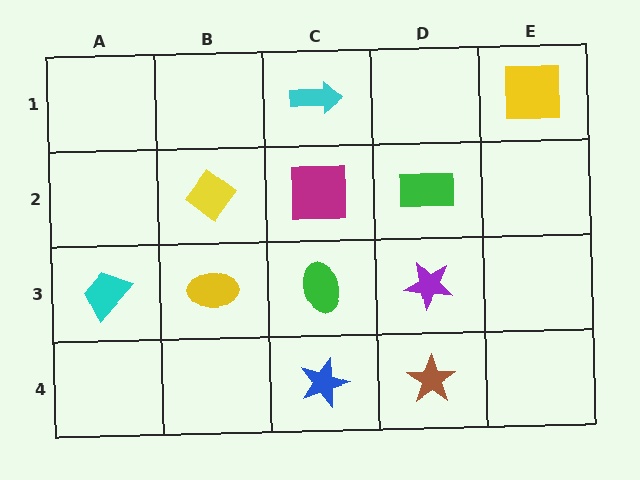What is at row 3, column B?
A yellow ellipse.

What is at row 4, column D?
A brown star.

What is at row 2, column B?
A yellow diamond.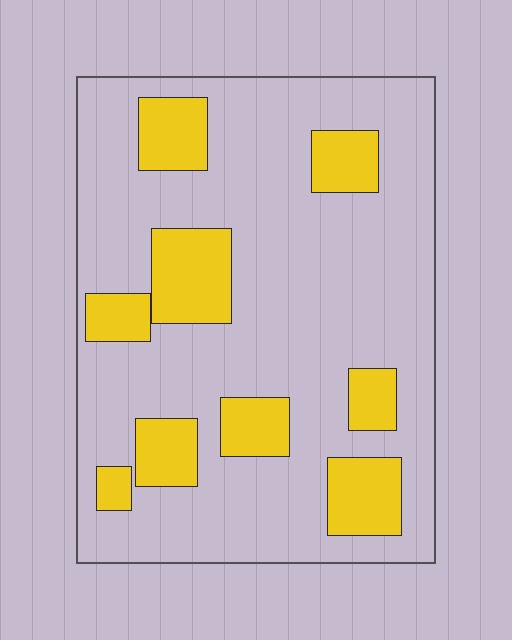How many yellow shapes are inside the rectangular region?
9.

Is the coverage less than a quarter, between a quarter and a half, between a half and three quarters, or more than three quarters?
Less than a quarter.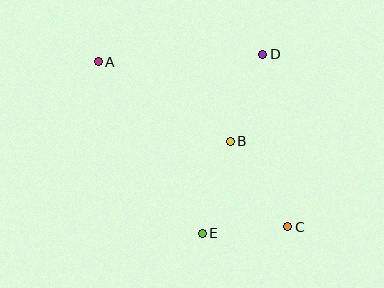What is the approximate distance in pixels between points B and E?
The distance between B and E is approximately 96 pixels.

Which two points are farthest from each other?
Points A and C are farthest from each other.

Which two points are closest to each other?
Points C and E are closest to each other.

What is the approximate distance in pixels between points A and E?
The distance between A and E is approximately 201 pixels.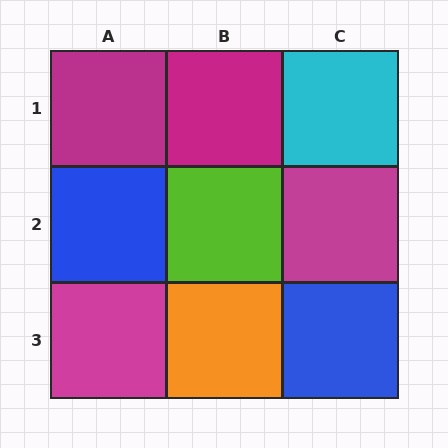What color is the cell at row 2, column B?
Lime.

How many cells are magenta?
4 cells are magenta.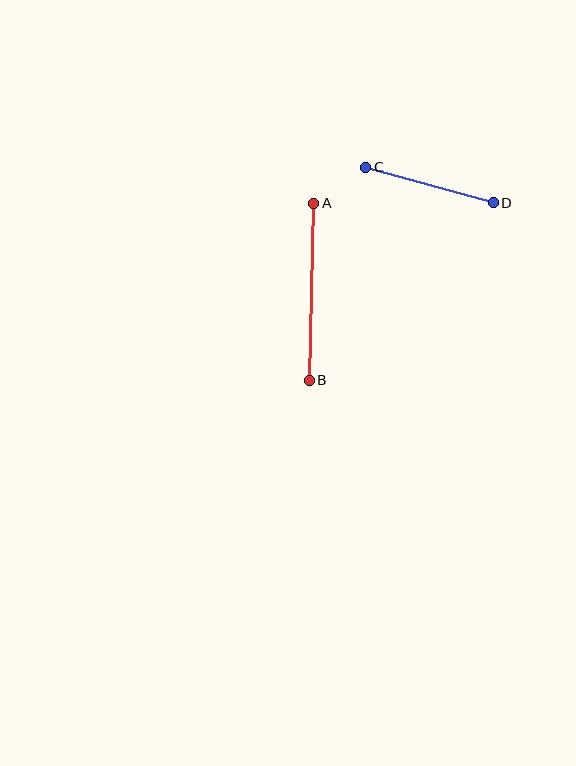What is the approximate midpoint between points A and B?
The midpoint is at approximately (311, 292) pixels.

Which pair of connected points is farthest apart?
Points A and B are farthest apart.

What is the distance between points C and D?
The distance is approximately 132 pixels.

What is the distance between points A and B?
The distance is approximately 177 pixels.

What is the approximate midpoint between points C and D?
The midpoint is at approximately (430, 185) pixels.